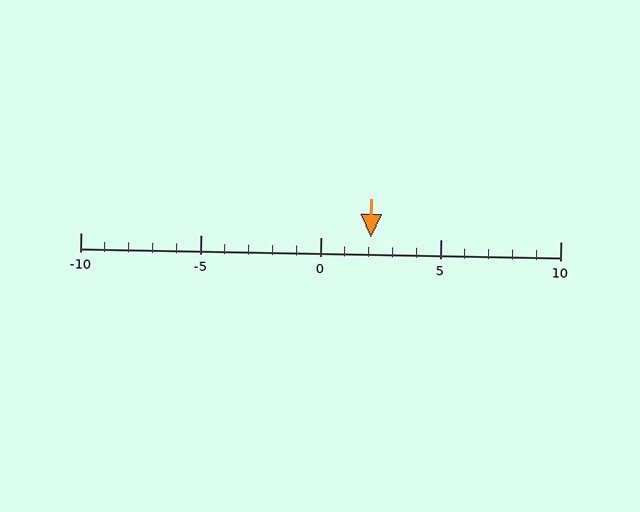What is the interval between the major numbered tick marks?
The major tick marks are spaced 5 units apart.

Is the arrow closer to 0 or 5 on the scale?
The arrow is closer to 0.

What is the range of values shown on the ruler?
The ruler shows values from -10 to 10.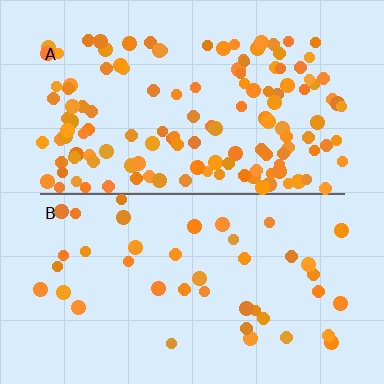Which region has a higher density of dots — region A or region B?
A (the top).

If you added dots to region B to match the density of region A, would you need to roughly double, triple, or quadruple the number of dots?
Approximately triple.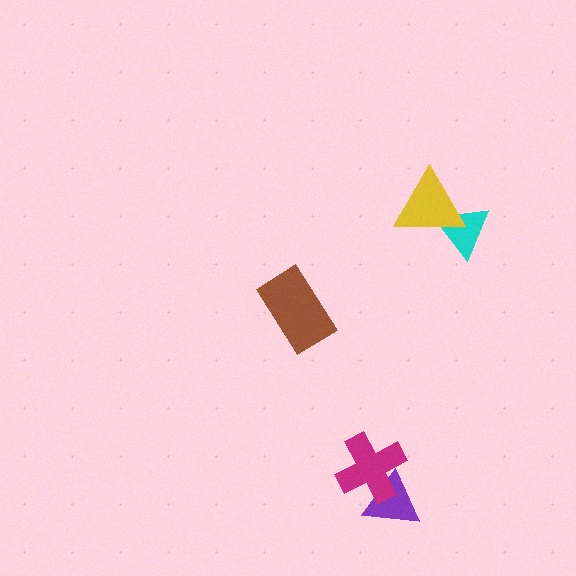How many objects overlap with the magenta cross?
1 object overlaps with the magenta cross.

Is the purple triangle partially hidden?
Yes, it is partially covered by another shape.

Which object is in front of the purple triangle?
The magenta cross is in front of the purple triangle.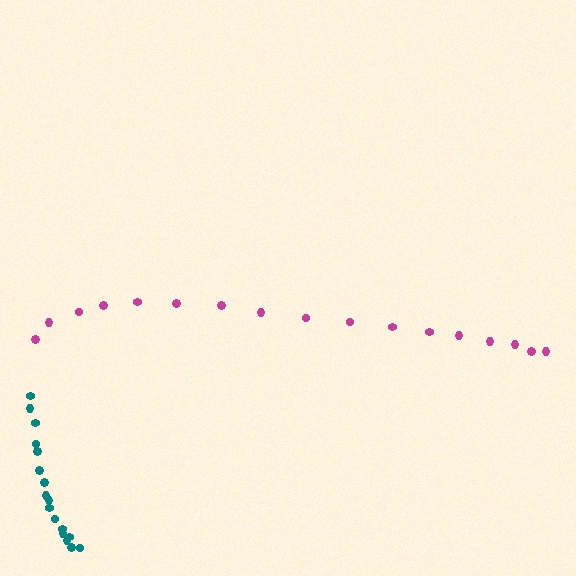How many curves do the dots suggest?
There are 2 distinct paths.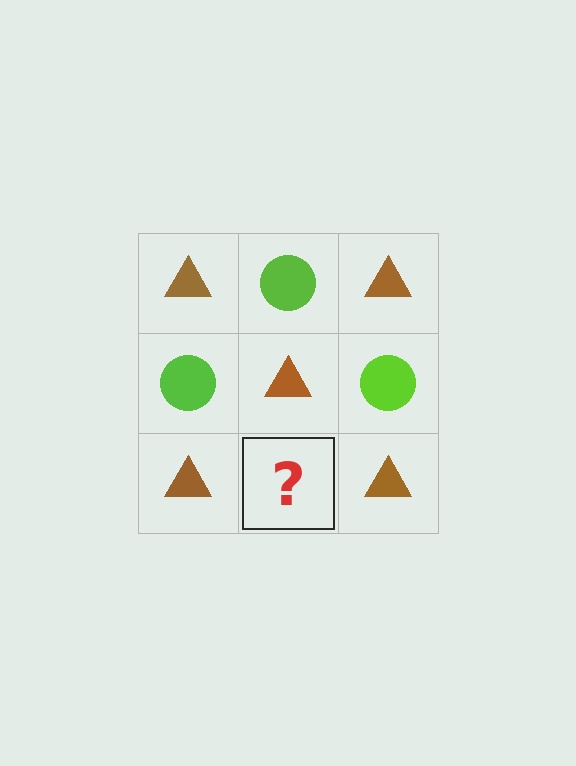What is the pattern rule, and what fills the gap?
The rule is that it alternates brown triangle and lime circle in a checkerboard pattern. The gap should be filled with a lime circle.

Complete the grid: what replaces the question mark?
The question mark should be replaced with a lime circle.